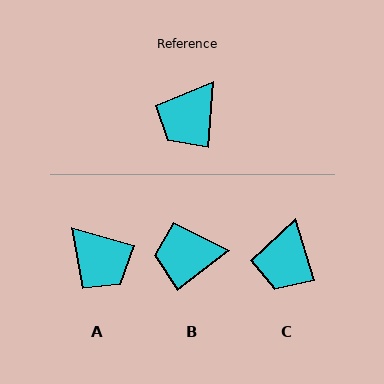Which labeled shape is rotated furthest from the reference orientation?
A, about 79 degrees away.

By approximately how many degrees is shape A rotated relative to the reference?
Approximately 79 degrees counter-clockwise.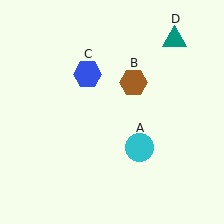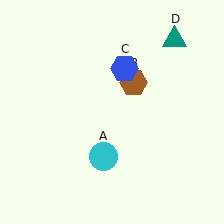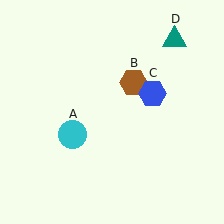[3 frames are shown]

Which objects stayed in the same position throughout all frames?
Brown hexagon (object B) and teal triangle (object D) remained stationary.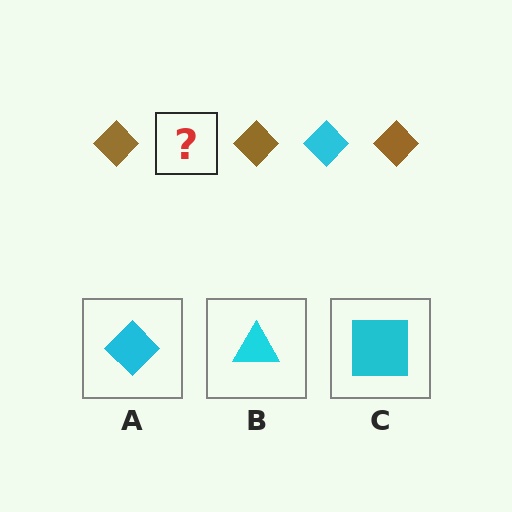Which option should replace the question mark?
Option A.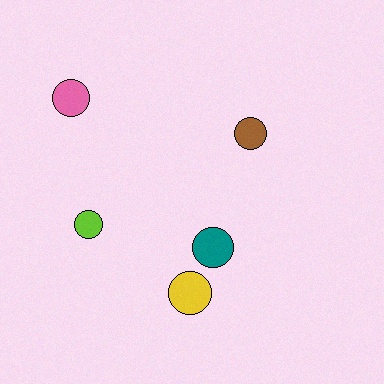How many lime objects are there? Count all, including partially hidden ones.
There is 1 lime object.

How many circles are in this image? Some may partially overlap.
There are 5 circles.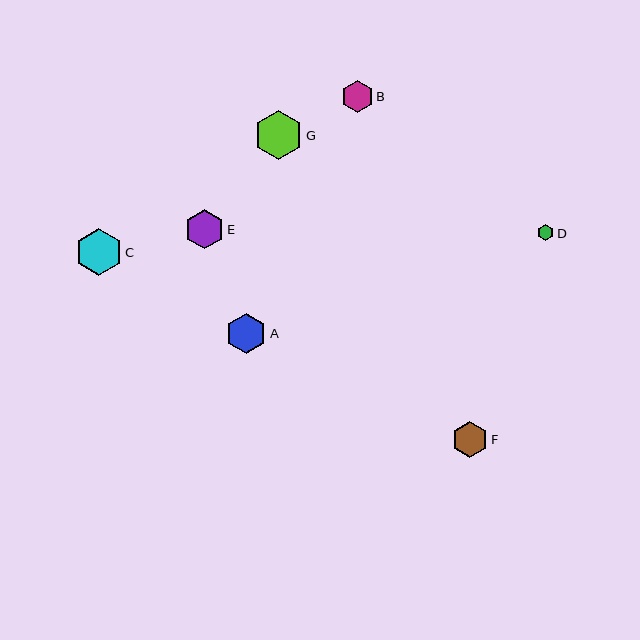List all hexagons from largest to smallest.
From largest to smallest: G, C, A, E, F, B, D.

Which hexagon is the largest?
Hexagon G is the largest with a size of approximately 49 pixels.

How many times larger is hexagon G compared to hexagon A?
Hexagon G is approximately 1.2 times the size of hexagon A.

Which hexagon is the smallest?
Hexagon D is the smallest with a size of approximately 16 pixels.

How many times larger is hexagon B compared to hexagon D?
Hexagon B is approximately 2.0 times the size of hexagon D.